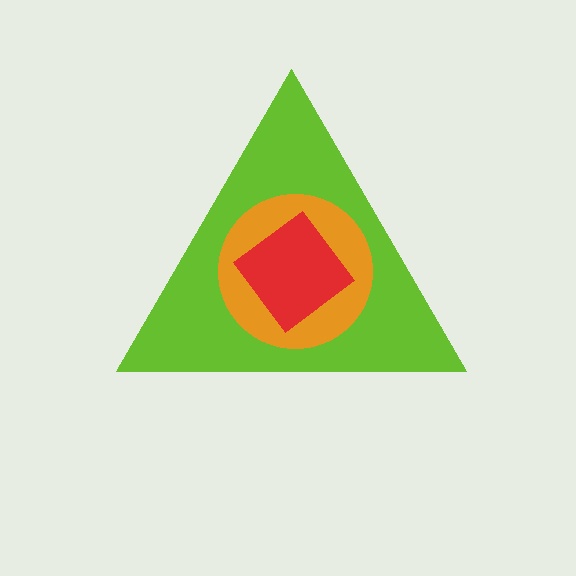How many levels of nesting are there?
3.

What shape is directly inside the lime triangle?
The orange circle.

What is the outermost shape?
The lime triangle.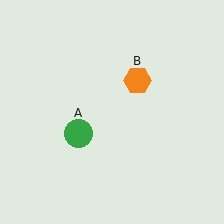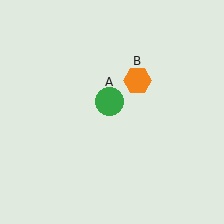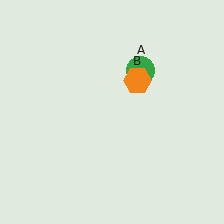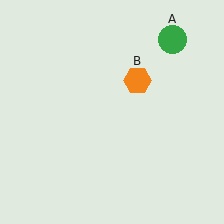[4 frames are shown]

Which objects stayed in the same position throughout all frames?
Orange hexagon (object B) remained stationary.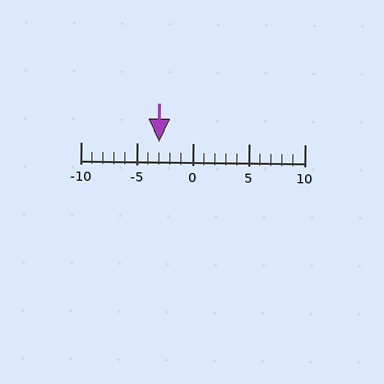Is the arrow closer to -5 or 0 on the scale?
The arrow is closer to -5.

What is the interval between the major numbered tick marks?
The major tick marks are spaced 5 units apart.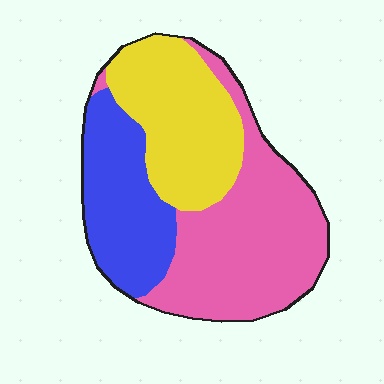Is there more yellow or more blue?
Yellow.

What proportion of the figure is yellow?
Yellow takes up about one third (1/3) of the figure.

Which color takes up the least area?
Blue, at roughly 25%.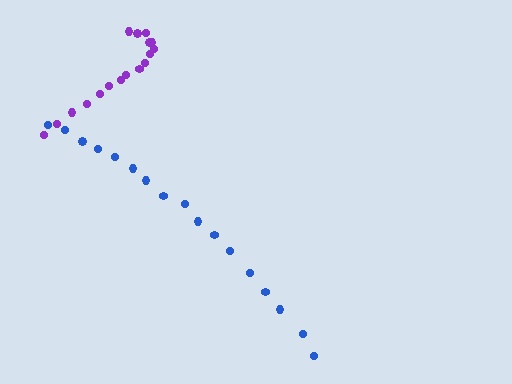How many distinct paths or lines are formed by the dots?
There are 2 distinct paths.